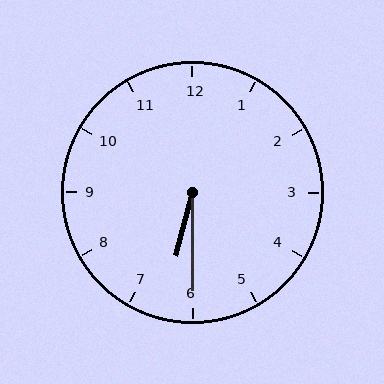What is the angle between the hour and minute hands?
Approximately 15 degrees.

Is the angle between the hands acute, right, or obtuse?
It is acute.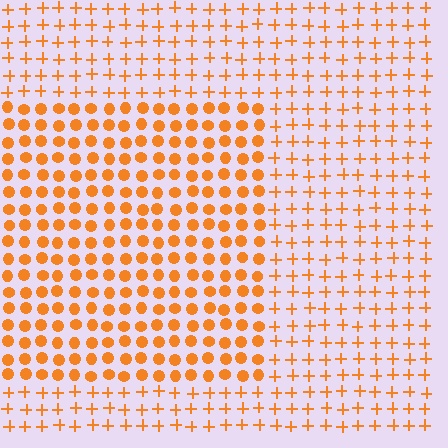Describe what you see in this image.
The image is filled with small orange elements arranged in a uniform grid. A rectangle-shaped region contains circles, while the surrounding area contains plus signs. The boundary is defined purely by the change in element shape.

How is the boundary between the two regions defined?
The boundary is defined by a change in element shape: circles inside vs. plus signs outside. All elements share the same color and spacing.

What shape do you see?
I see a rectangle.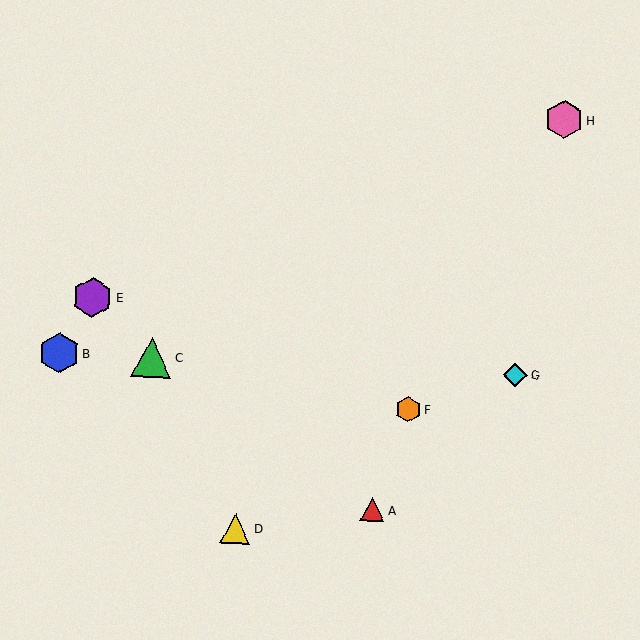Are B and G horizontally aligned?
Yes, both are at y≈353.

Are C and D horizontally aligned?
No, C is at y≈357 and D is at y≈528.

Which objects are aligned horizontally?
Objects B, C, G are aligned horizontally.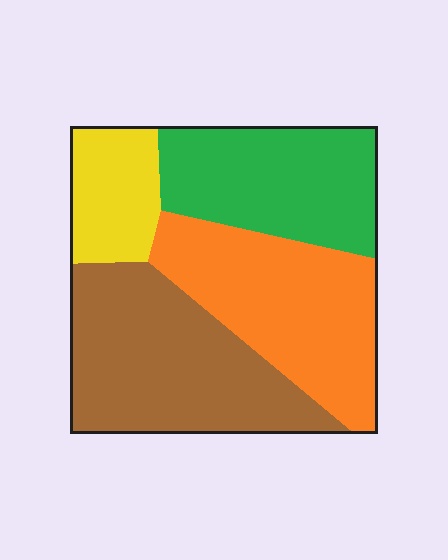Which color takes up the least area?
Yellow, at roughly 15%.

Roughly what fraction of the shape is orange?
Orange takes up about one third (1/3) of the shape.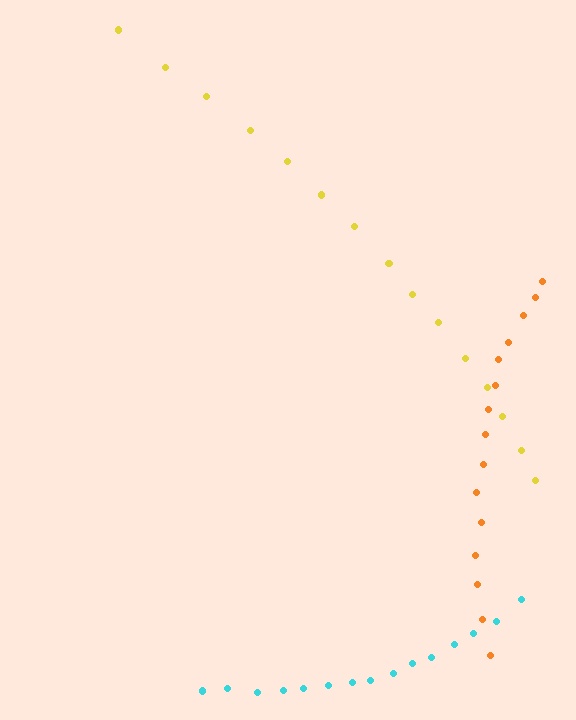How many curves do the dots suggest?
There are 3 distinct paths.